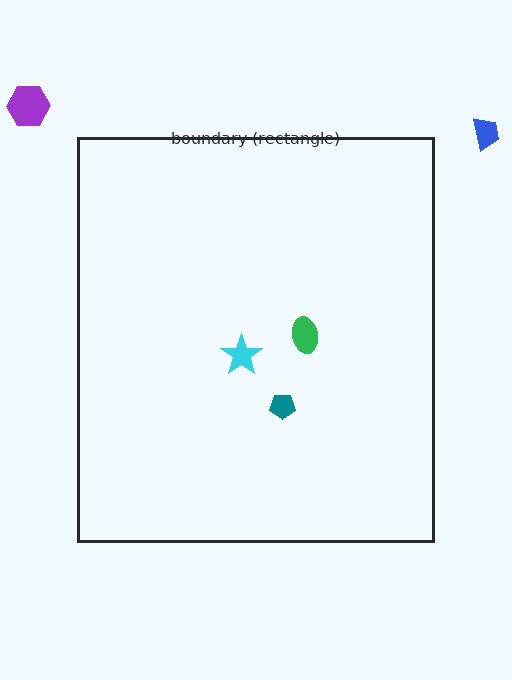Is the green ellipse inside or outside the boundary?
Inside.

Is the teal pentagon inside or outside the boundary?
Inside.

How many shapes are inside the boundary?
3 inside, 2 outside.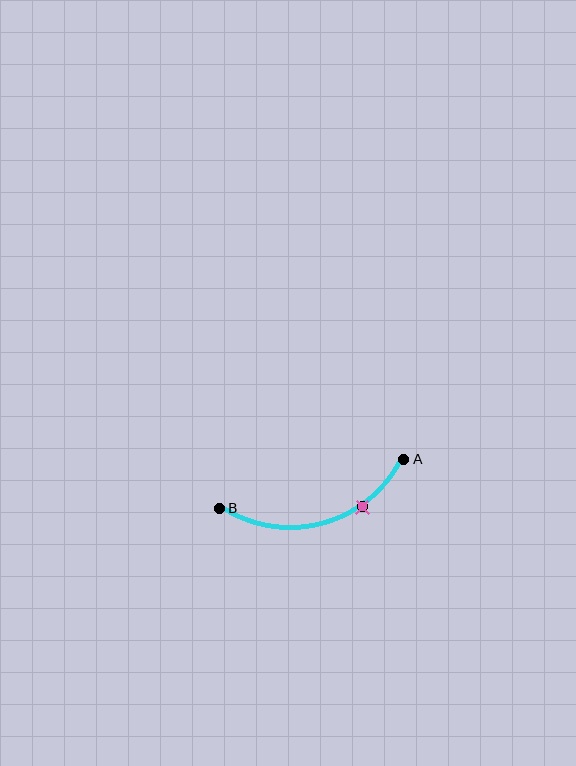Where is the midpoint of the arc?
The arc midpoint is the point on the curve farthest from the straight line joining A and B. It sits below that line.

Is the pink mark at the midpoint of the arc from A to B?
No. The pink mark lies on the arc but is closer to endpoint A. The arc midpoint would be at the point on the curve equidistant along the arc from both A and B.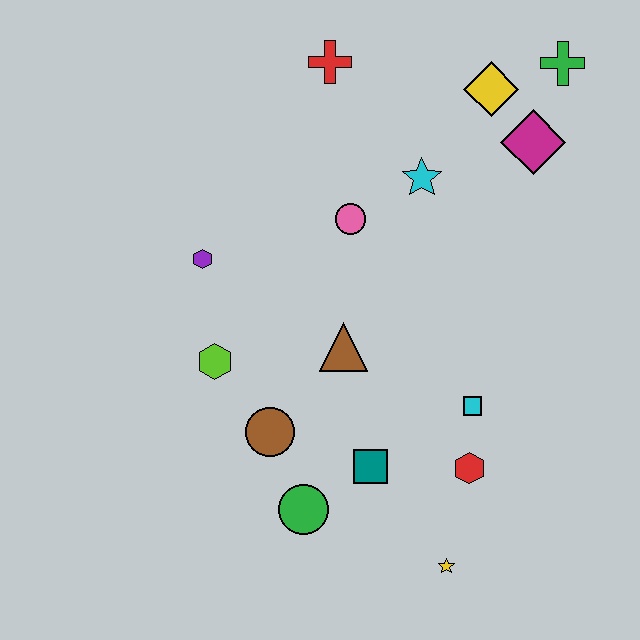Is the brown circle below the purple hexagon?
Yes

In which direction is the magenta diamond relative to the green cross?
The magenta diamond is below the green cross.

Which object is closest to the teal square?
The green circle is closest to the teal square.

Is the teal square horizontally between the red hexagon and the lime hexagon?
Yes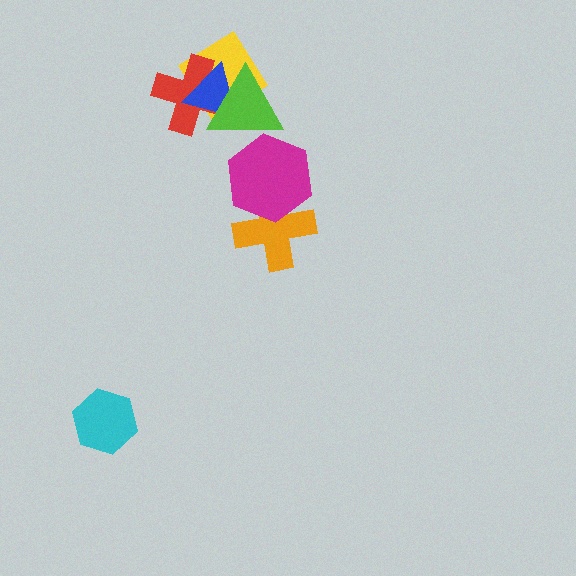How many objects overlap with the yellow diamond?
3 objects overlap with the yellow diamond.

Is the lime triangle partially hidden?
Yes, it is partially covered by another shape.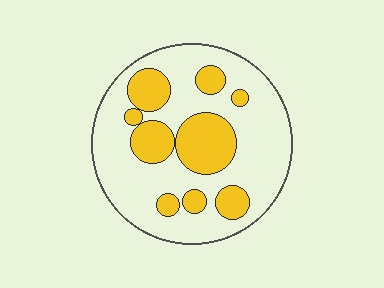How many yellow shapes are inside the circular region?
9.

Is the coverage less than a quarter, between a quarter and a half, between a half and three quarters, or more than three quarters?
Between a quarter and a half.